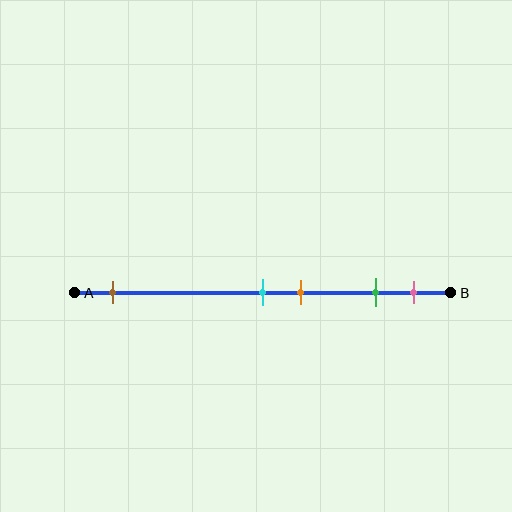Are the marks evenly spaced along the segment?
No, the marks are not evenly spaced.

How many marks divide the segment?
There are 5 marks dividing the segment.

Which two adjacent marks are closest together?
The cyan and orange marks are the closest adjacent pair.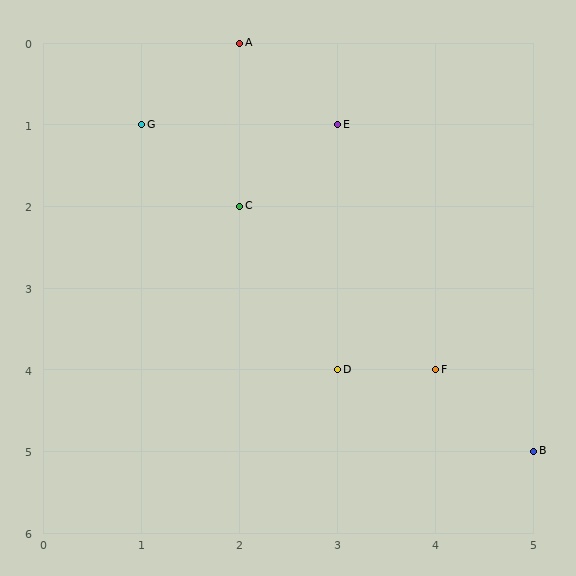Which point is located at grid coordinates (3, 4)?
Point D is at (3, 4).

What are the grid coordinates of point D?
Point D is at grid coordinates (3, 4).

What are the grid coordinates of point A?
Point A is at grid coordinates (2, 0).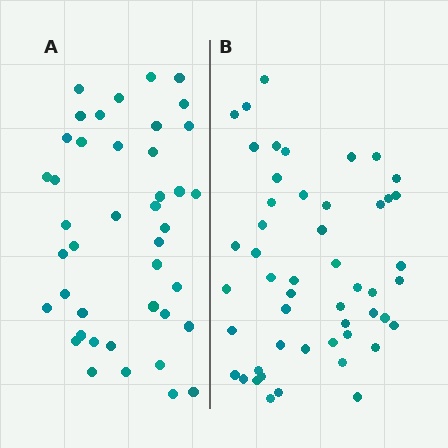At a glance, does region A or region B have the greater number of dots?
Region B (the right region) has more dots.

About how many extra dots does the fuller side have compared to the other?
Region B has roughly 8 or so more dots than region A.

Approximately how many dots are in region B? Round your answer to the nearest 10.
About 50 dots.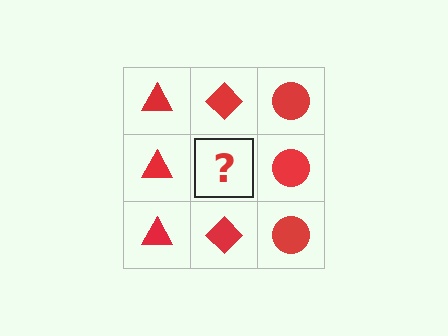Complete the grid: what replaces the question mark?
The question mark should be replaced with a red diamond.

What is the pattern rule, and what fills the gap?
The rule is that each column has a consistent shape. The gap should be filled with a red diamond.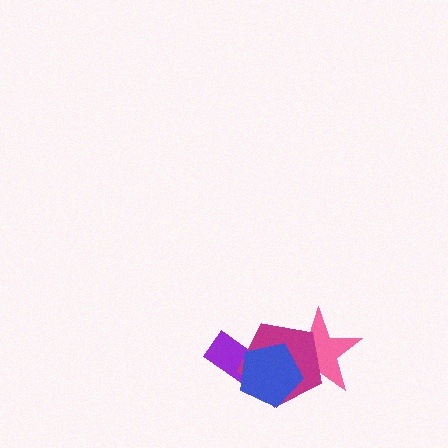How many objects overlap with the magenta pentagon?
3 objects overlap with the magenta pentagon.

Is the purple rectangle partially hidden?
Yes, it is partially covered by another shape.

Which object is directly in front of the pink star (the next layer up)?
The magenta pentagon is directly in front of the pink star.